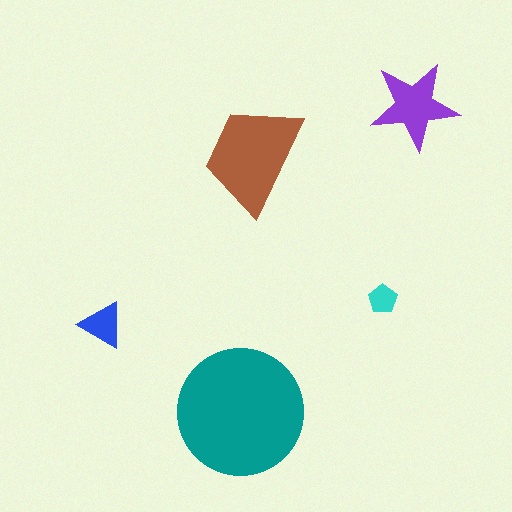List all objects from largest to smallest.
The teal circle, the brown trapezoid, the purple star, the blue triangle, the cyan pentagon.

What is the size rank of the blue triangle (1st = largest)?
4th.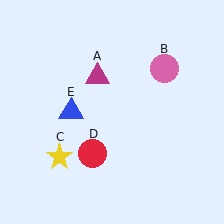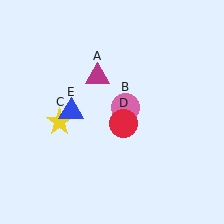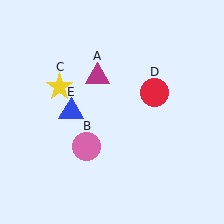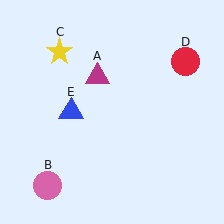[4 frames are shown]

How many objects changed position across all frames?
3 objects changed position: pink circle (object B), yellow star (object C), red circle (object D).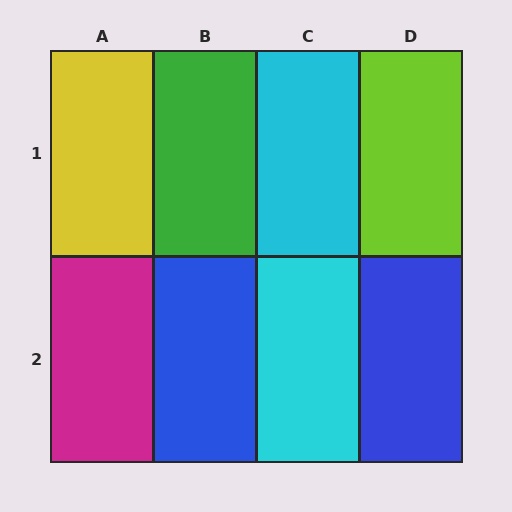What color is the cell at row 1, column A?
Yellow.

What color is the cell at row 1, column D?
Lime.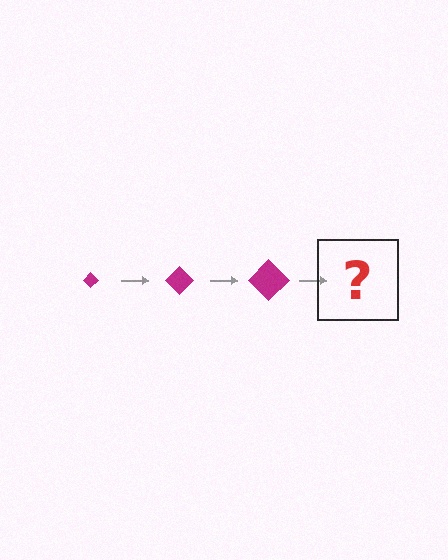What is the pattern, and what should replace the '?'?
The pattern is that the diamond gets progressively larger each step. The '?' should be a magenta diamond, larger than the previous one.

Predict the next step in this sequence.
The next step is a magenta diamond, larger than the previous one.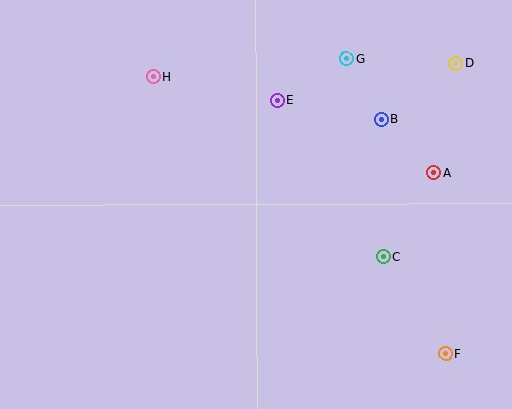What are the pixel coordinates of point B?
Point B is at (381, 119).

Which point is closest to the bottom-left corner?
Point H is closest to the bottom-left corner.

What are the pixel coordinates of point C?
Point C is at (383, 256).